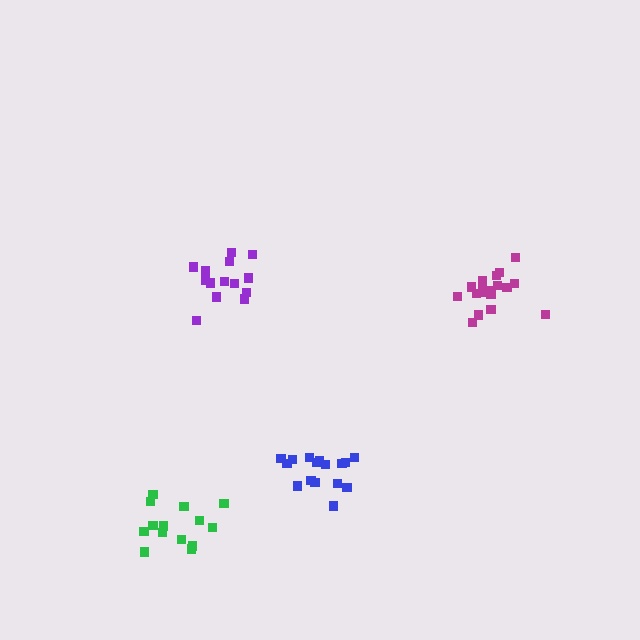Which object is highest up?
The purple cluster is topmost.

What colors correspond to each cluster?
The clusters are colored: purple, green, blue, magenta.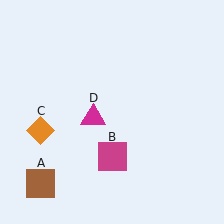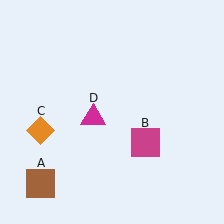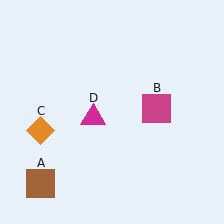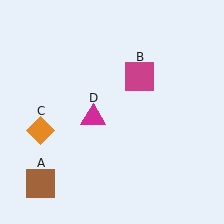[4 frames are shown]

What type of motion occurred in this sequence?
The magenta square (object B) rotated counterclockwise around the center of the scene.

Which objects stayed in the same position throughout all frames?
Brown square (object A) and orange diamond (object C) and magenta triangle (object D) remained stationary.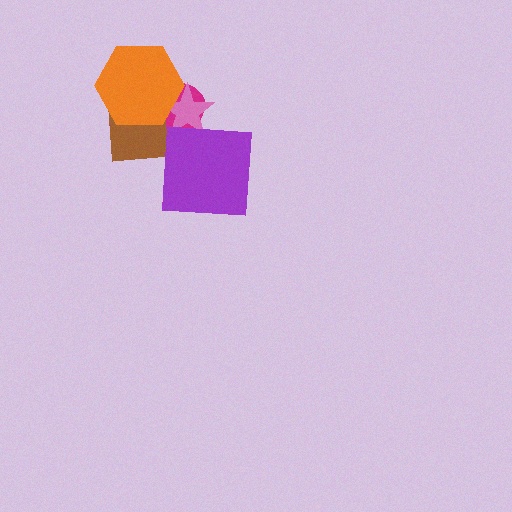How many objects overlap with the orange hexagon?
3 objects overlap with the orange hexagon.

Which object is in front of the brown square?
The orange hexagon is in front of the brown square.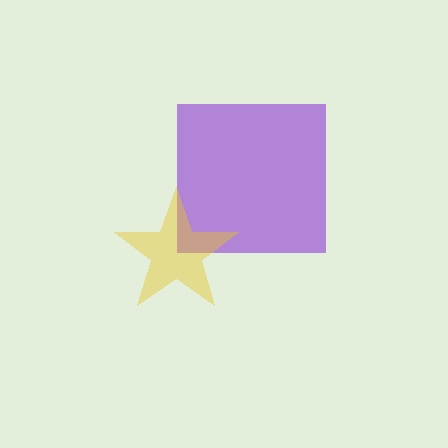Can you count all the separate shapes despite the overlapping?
Yes, there are 2 separate shapes.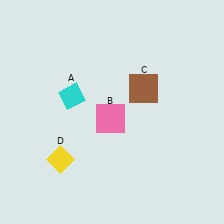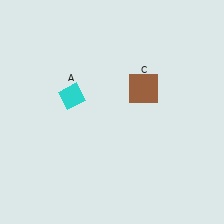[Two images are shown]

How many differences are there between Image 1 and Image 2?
There are 2 differences between the two images.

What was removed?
The pink square (B), the yellow diamond (D) were removed in Image 2.